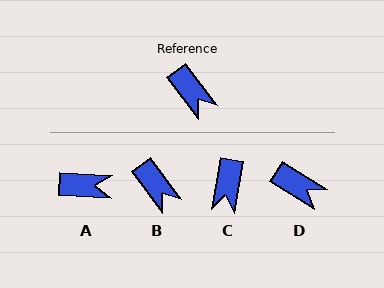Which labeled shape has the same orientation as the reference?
B.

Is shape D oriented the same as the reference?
No, it is off by about 21 degrees.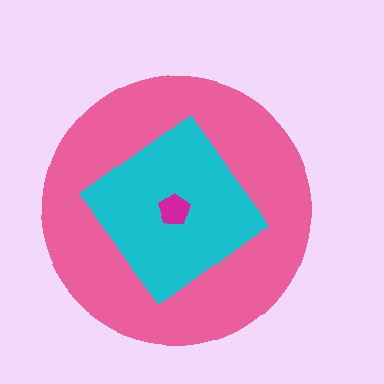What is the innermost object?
The magenta pentagon.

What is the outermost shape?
The pink circle.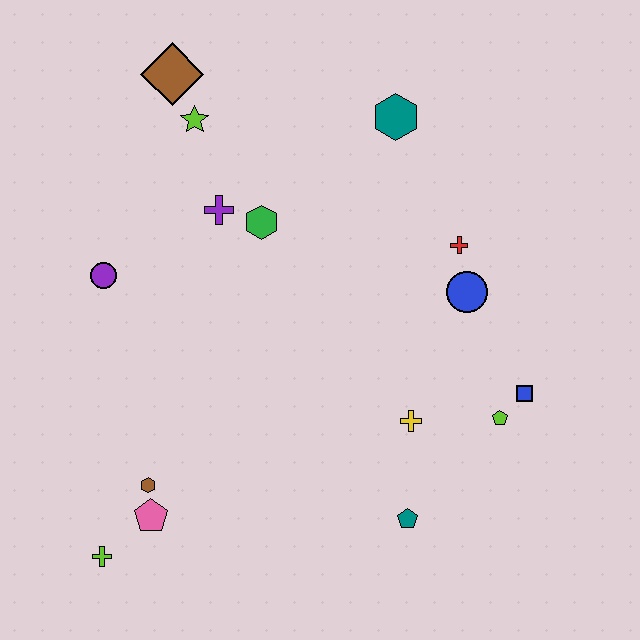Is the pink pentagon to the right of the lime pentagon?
No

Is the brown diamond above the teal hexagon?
Yes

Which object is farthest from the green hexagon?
The lime cross is farthest from the green hexagon.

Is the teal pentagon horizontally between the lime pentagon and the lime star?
Yes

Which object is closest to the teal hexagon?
The red cross is closest to the teal hexagon.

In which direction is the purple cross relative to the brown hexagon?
The purple cross is above the brown hexagon.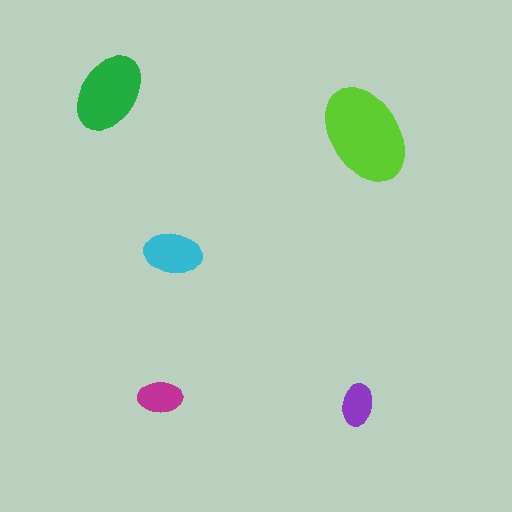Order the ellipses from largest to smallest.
the lime one, the green one, the cyan one, the magenta one, the purple one.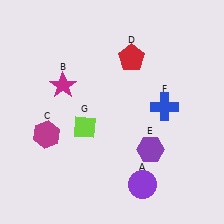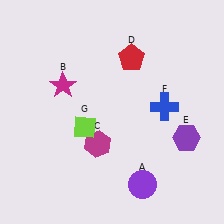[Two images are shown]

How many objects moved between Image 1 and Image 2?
2 objects moved between the two images.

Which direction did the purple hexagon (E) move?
The purple hexagon (E) moved right.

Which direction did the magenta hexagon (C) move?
The magenta hexagon (C) moved right.